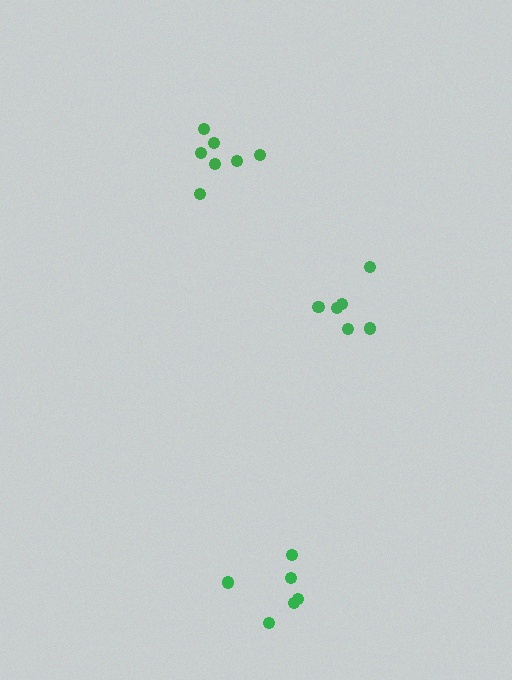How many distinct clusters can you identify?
There are 3 distinct clusters.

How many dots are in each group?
Group 1: 6 dots, Group 2: 7 dots, Group 3: 6 dots (19 total).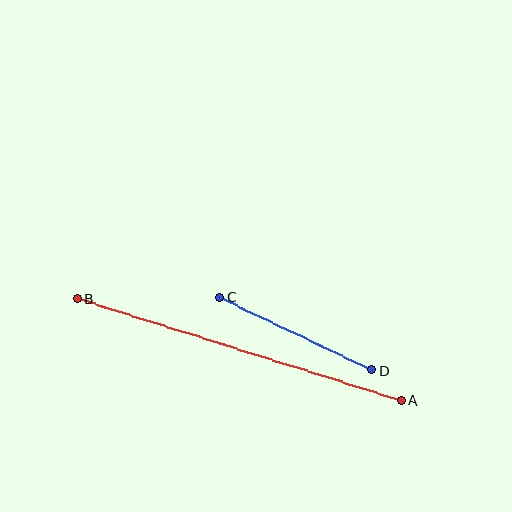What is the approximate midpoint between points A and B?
The midpoint is at approximately (239, 350) pixels.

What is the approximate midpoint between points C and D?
The midpoint is at approximately (295, 334) pixels.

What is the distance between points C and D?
The distance is approximately 169 pixels.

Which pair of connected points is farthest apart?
Points A and B are farthest apart.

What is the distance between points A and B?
The distance is approximately 340 pixels.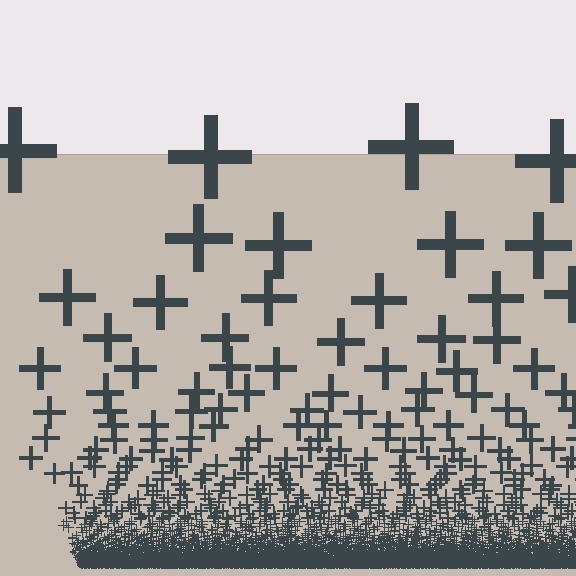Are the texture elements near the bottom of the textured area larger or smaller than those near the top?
Smaller. The gradient is inverted — elements near the bottom are smaller and denser.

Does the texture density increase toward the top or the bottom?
Density increases toward the bottom.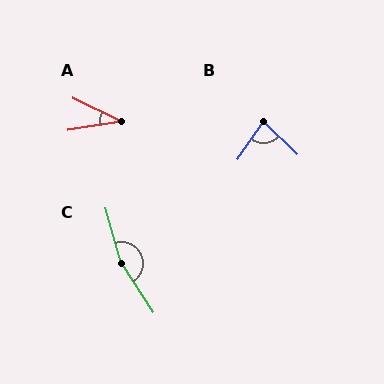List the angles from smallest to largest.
A (35°), B (80°), C (163°).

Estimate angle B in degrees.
Approximately 80 degrees.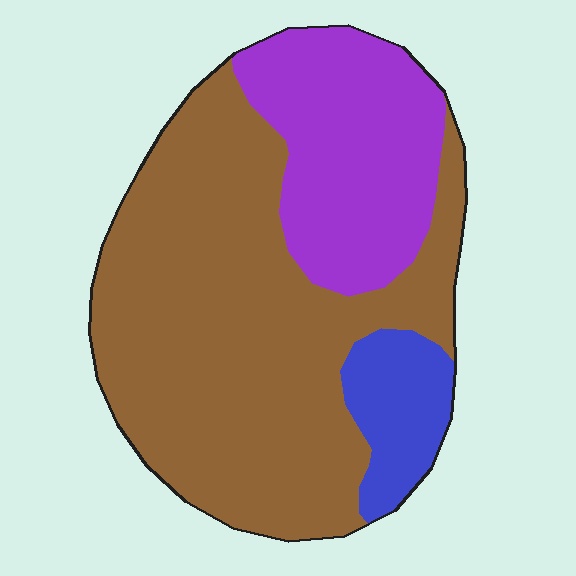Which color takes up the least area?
Blue, at roughly 10%.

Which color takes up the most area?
Brown, at roughly 65%.